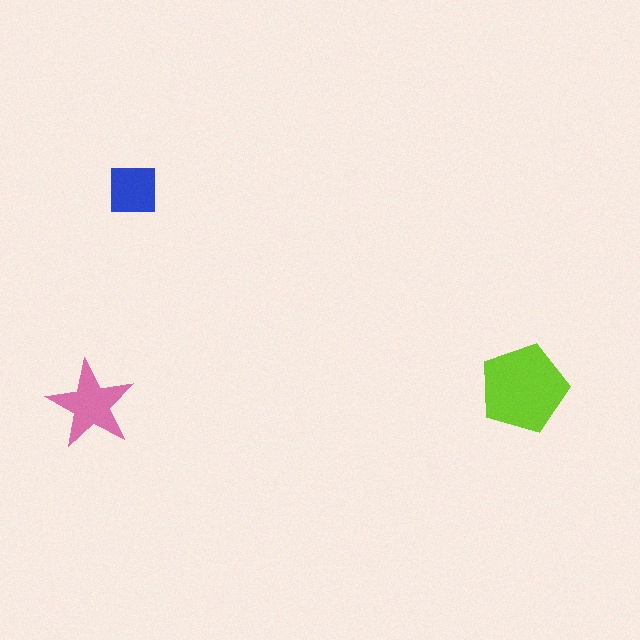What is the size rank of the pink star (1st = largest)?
2nd.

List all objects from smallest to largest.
The blue square, the pink star, the lime pentagon.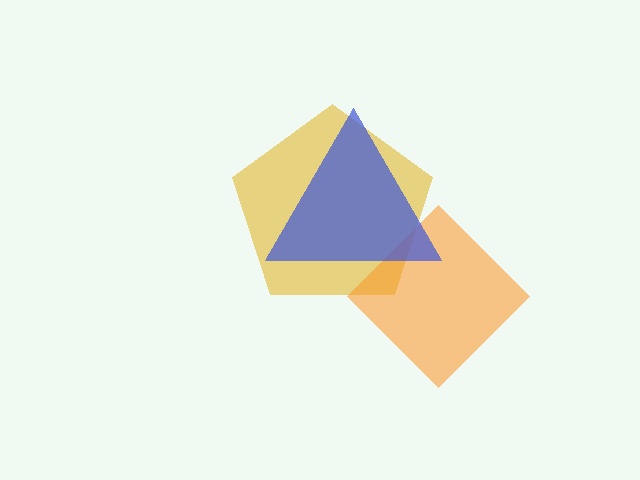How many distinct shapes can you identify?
There are 3 distinct shapes: a yellow pentagon, an orange diamond, a blue triangle.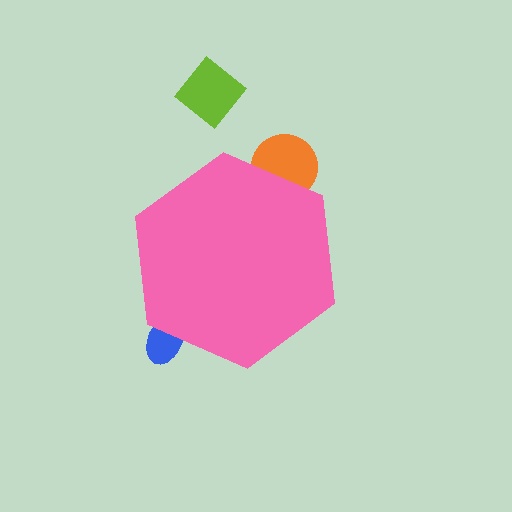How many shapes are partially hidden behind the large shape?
2 shapes are partially hidden.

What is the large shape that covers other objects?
A pink hexagon.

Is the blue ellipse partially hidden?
Yes, the blue ellipse is partially hidden behind the pink hexagon.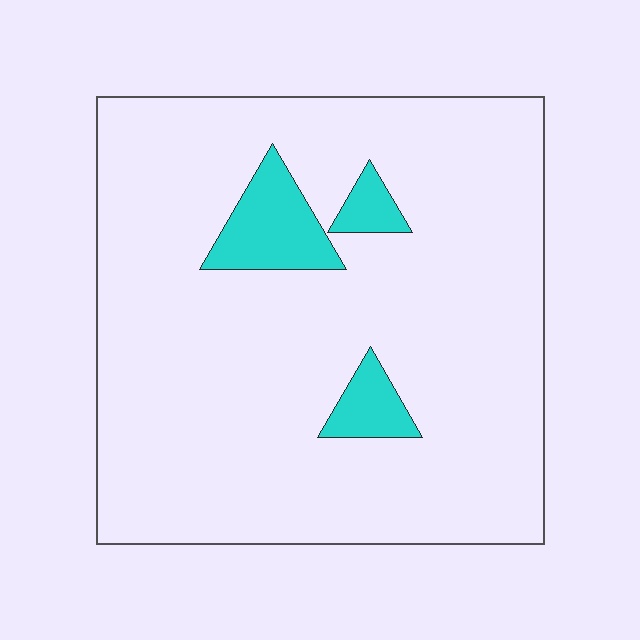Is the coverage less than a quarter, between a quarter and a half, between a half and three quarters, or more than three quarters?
Less than a quarter.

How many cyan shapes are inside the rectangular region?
3.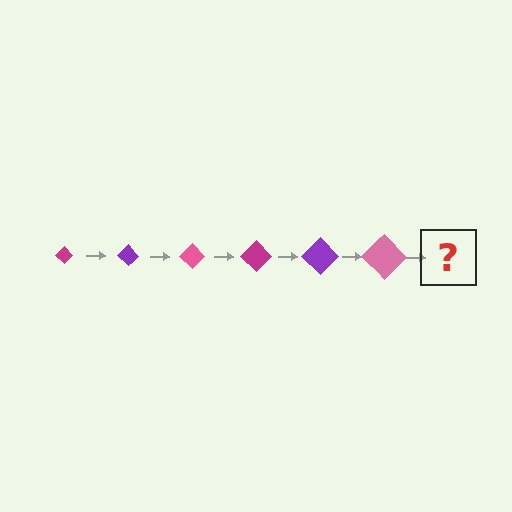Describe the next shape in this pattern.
It should be a magenta diamond, larger than the previous one.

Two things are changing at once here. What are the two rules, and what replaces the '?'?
The two rules are that the diamond grows larger each step and the color cycles through magenta, purple, and pink. The '?' should be a magenta diamond, larger than the previous one.